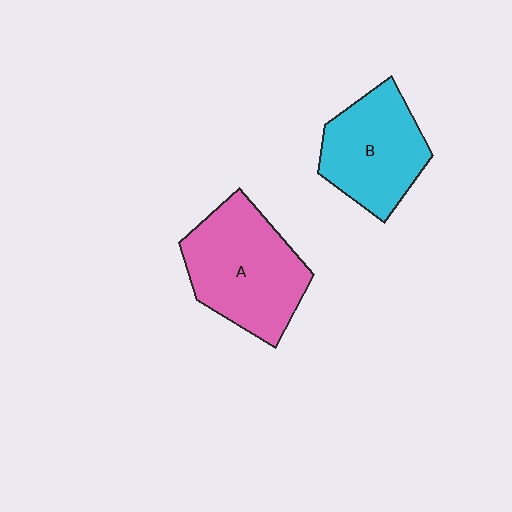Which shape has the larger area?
Shape A (pink).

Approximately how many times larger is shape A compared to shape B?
Approximately 1.2 times.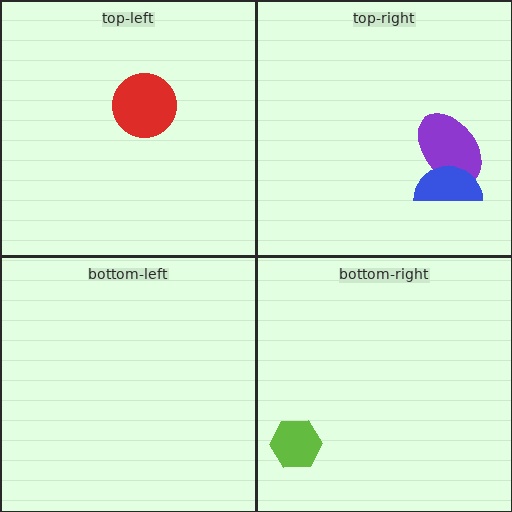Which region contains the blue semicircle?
The top-right region.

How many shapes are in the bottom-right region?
1.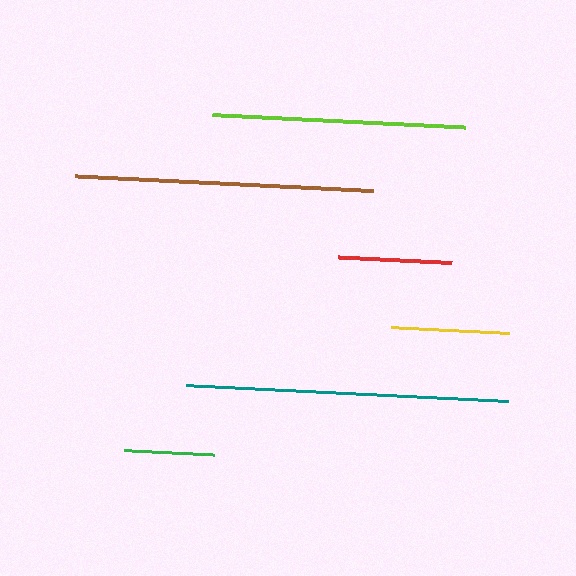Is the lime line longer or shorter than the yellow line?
The lime line is longer than the yellow line.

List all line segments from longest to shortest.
From longest to shortest: teal, brown, lime, yellow, red, green.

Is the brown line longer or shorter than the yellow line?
The brown line is longer than the yellow line.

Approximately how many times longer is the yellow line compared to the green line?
The yellow line is approximately 1.3 times the length of the green line.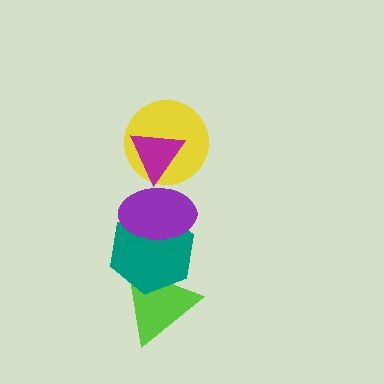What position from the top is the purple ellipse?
The purple ellipse is 3rd from the top.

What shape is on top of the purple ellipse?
The yellow circle is on top of the purple ellipse.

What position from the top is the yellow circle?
The yellow circle is 2nd from the top.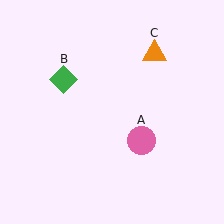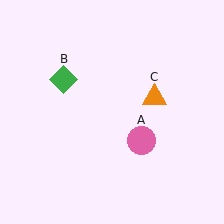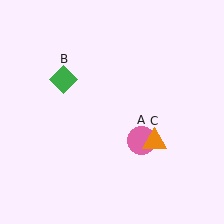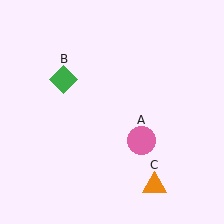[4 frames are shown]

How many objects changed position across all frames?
1 object changed position: orange triangle (object C).